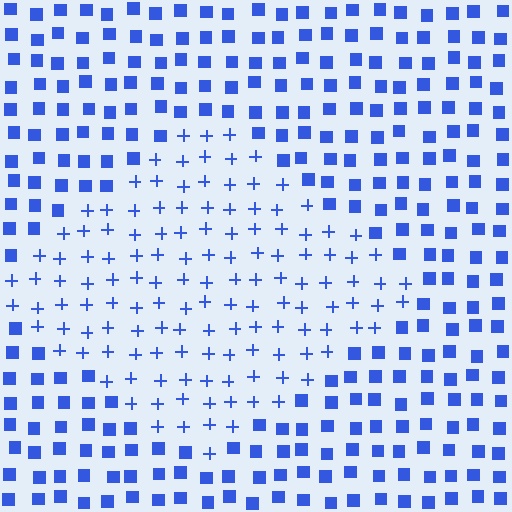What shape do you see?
I see a diamond.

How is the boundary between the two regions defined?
The boundary is defined by a change in element shape: plus signs inside vs. squares outside. All elements share the same color and spacing.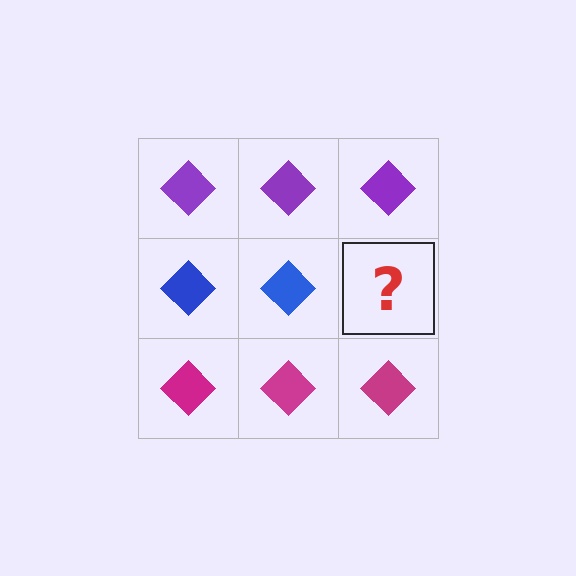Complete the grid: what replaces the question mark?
The question mark should be replaced with a blue diamond.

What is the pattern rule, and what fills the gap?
The rule is that each row has a consistent color. The gap should be filled with a blue diamond.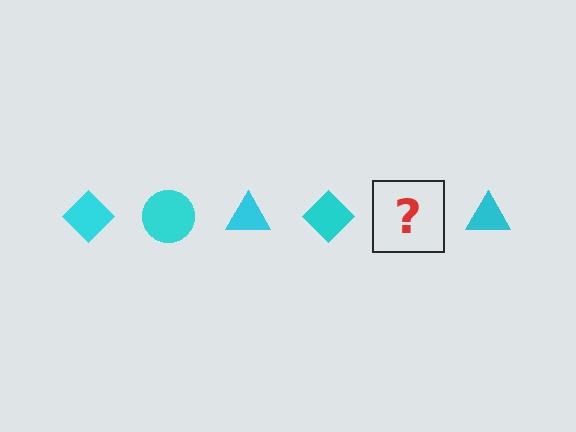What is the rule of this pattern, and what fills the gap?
The rule is that the pattern cycles through diamond, circle, triangle shapes in cyan. The gap should be filled with a cyan circle.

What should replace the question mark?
The question mark should be replaced with a cyan circle.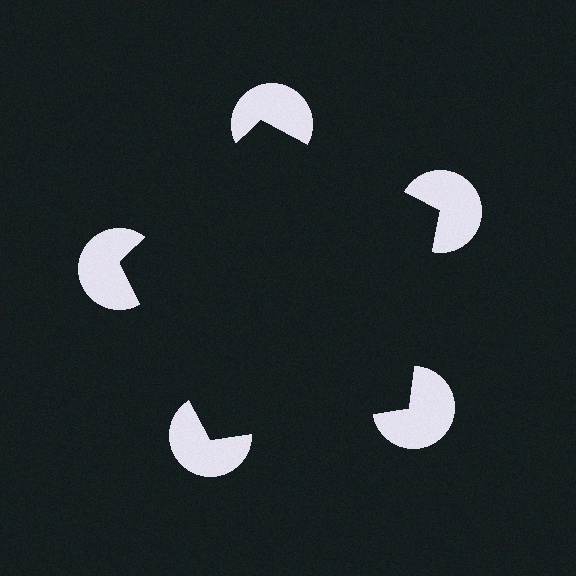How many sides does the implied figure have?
5 sides.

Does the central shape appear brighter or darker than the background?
It typically appears slightly darker than the background, even though no actual brightness change is drawn.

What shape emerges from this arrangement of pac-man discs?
An illusory pentagon — its edges are inferred from the aligned wedge cuts in the pac-man discs, not physically drawn.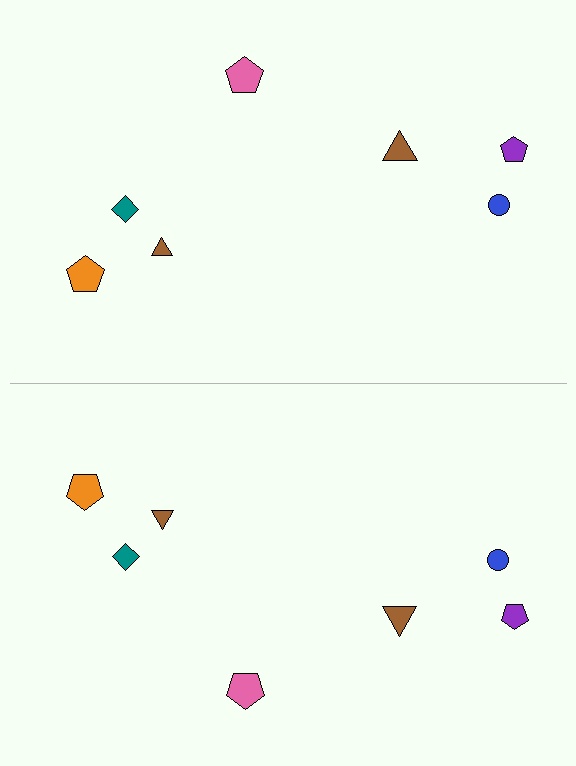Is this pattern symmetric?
Yes, this pattern has bilateral (reflection) symmetry.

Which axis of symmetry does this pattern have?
The pattern has a horizontal axis of symmetry running through the center of the image.